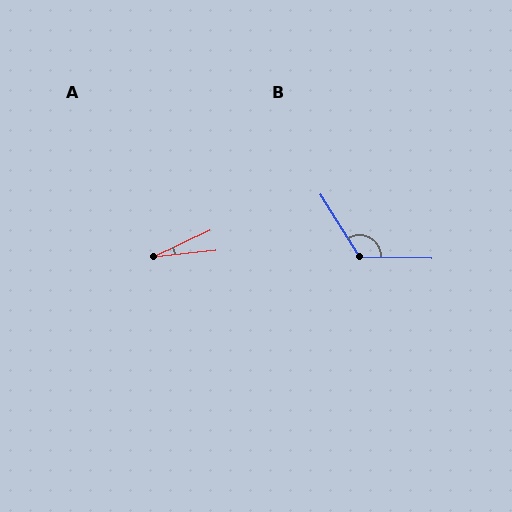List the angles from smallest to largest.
A (18°), B (124°).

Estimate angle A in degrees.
Approximately 18 degrees.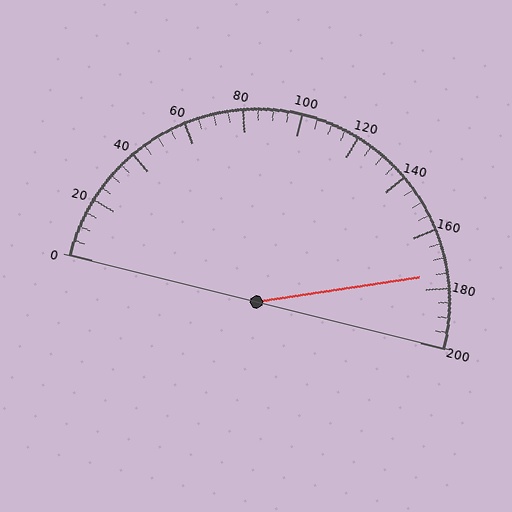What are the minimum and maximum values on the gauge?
The gauge ranges from 0 to 200.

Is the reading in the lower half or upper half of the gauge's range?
The reading is in the upper half of the range (0 to 200).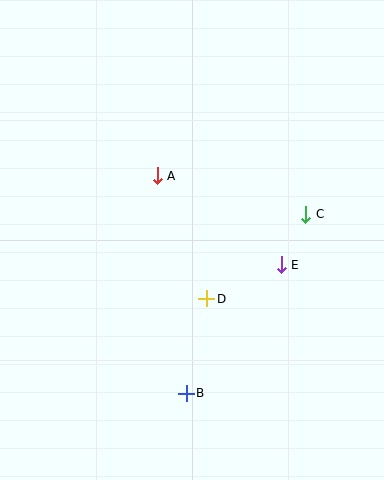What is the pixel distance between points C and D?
The distance between C and D is 130 pixels.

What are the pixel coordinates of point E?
Point E is at (281, 265).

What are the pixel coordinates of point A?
Point A is at (157, 176).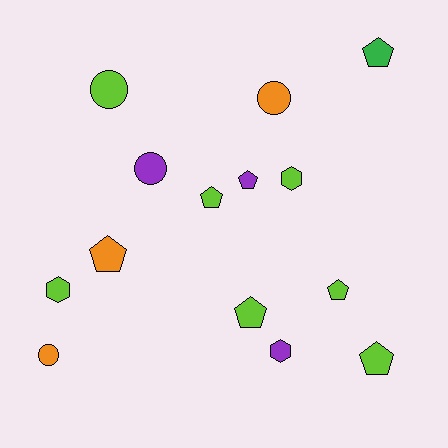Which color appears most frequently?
Lime, with 7 objects.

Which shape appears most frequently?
Pentagon, with 7 objects.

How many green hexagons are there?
There are no green hexagons.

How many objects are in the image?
There are 14 objects.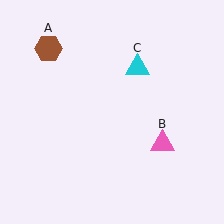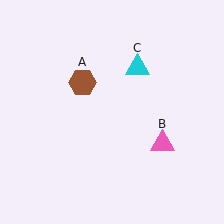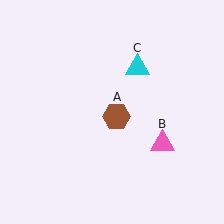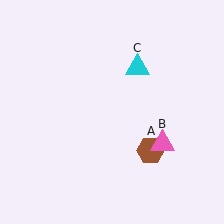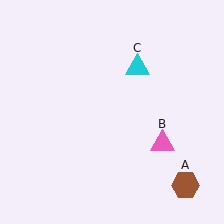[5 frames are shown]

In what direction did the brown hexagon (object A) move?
The brown hexagon (object A) moved down and to the right.